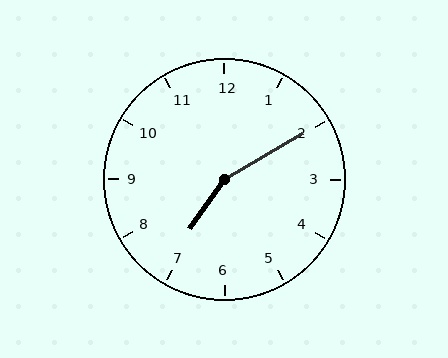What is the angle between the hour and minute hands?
Approximately 155 degrees.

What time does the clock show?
7:10.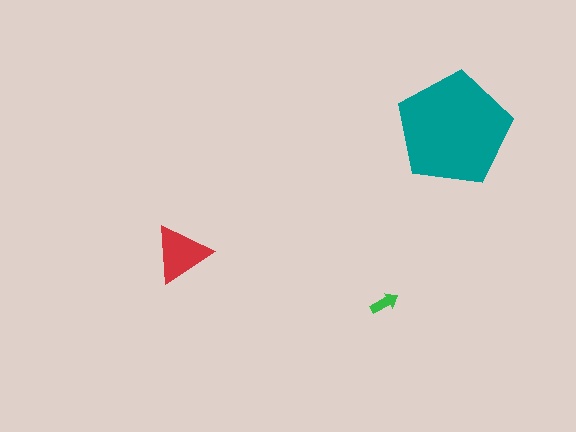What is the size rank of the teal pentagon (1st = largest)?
1st.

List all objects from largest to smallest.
The teal pentagon, the red triangle, the green arrow.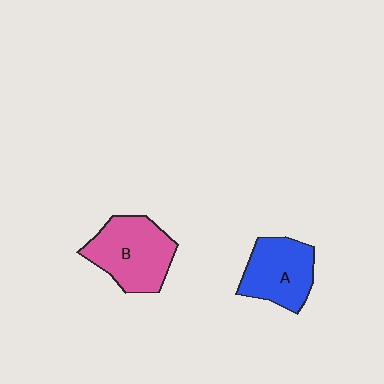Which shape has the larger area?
Shape B (pink).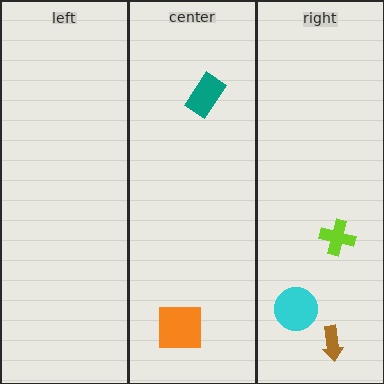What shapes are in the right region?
The lime cross, the brown arrow, the cyan circle.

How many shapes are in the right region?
3.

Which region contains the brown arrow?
The right region.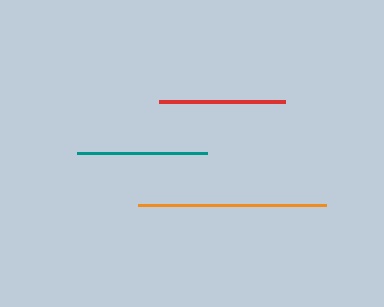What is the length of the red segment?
The red segment is approximately 126 pixels long.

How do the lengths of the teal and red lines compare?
The teal and red lines are approximately the same length.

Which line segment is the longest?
The orange line is the longest at approximately 188 pixels.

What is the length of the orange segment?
The orange segment is approximately 188 pixels long.